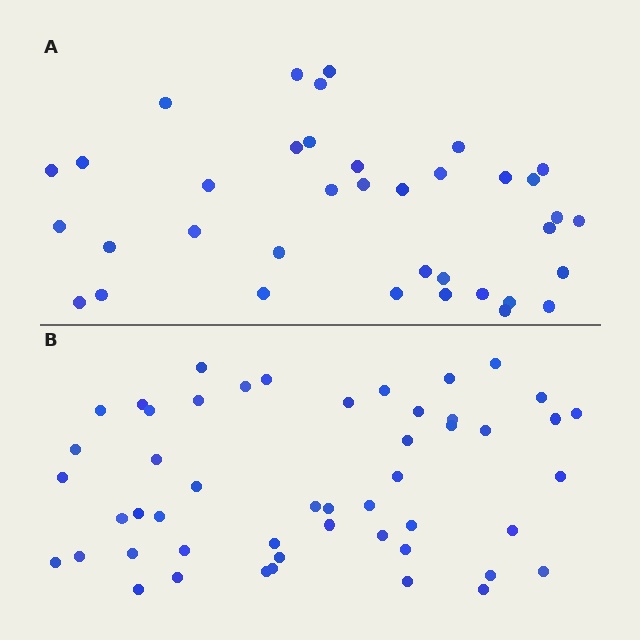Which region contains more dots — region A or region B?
Region B (the bottom region) has more dots.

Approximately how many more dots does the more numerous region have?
Region B has approximately 15 more dots than region A.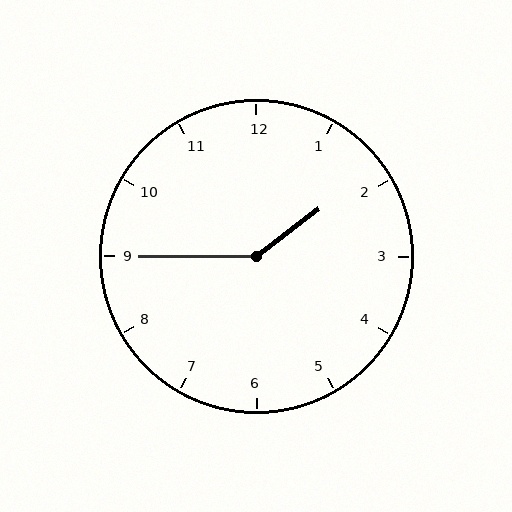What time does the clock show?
1:45.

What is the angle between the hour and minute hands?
Approximately 142 degrees.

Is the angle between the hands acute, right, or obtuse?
It is obtuse.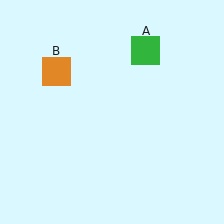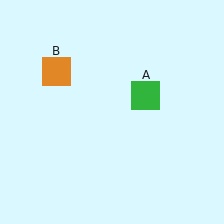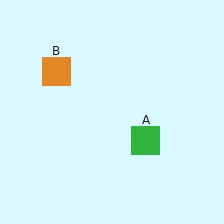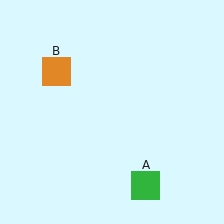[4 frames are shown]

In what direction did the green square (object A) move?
The green square (object A) moved down.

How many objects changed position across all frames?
1 object changed position: green square (object A).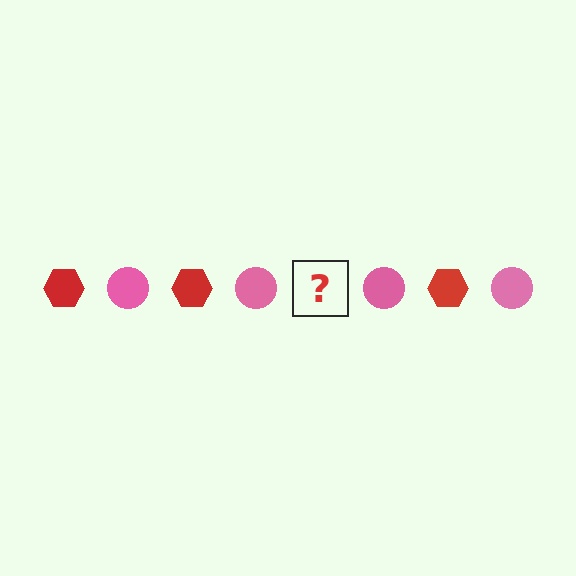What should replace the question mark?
The question mark should be replaced with a red hexagon.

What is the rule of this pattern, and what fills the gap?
The rule is that the pattern alternates between red hexagon and pink circle. The gap should be filled with a red hexagon.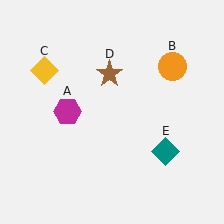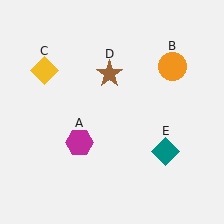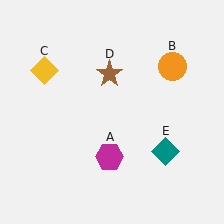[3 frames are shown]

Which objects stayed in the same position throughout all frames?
Orange circle (object B) and yellow diamond (object C) and brown star (object D) and teal diamond (object E) remained stationary.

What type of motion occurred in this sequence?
The magenta hexagon (object A) rotated counterclockwise around the center of the scene.